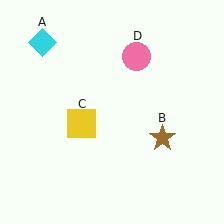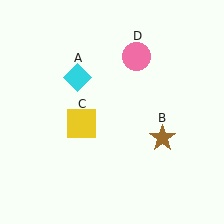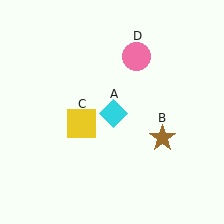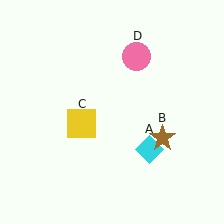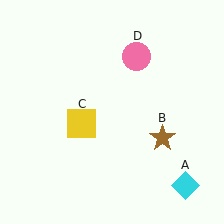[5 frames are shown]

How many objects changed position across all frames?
1 object changed position: cyan diamond (object A).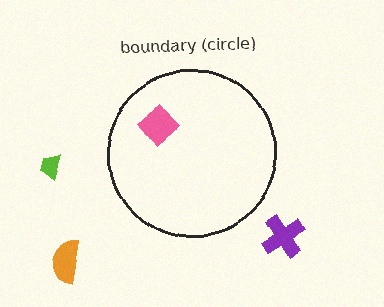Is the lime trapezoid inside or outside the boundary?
Outside.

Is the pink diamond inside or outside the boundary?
Inside.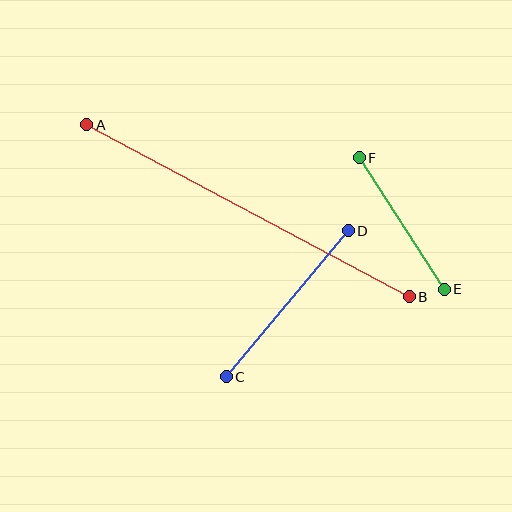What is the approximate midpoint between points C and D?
The midpoint is at approximately (287, 304) pixels.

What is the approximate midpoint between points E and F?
The midpoint is at approximately (402, 224) pixels.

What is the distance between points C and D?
The distance is approximately 190 pixels.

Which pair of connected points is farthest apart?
Points A and B are farthest apart.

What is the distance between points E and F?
The distance is approximately 156 pixels.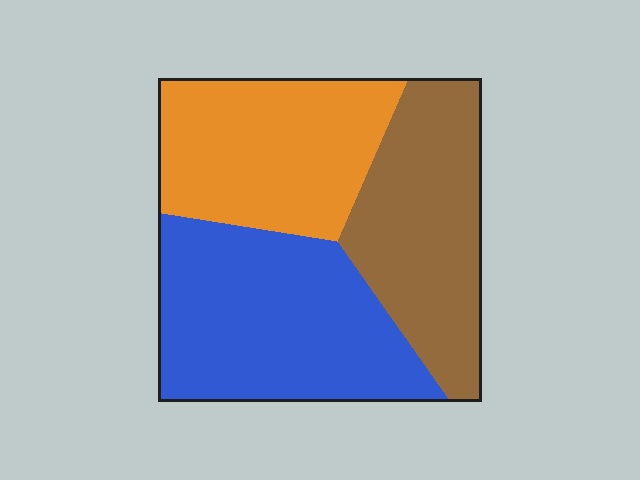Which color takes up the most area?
Blue, at roughly 40%.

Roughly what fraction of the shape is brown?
Brown takes up between a quarter and a half of the shape.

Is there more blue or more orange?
Blue.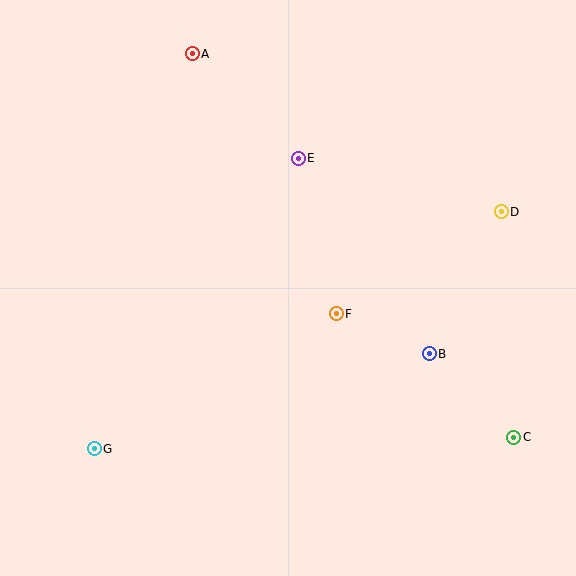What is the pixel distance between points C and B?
The distance between C and B is 119 pixels.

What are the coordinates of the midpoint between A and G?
The midpoint between A and G is at (143, 251).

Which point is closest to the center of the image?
Point F at (336, 314) is closest to the center.